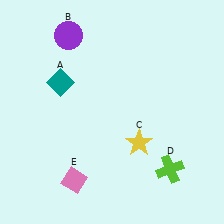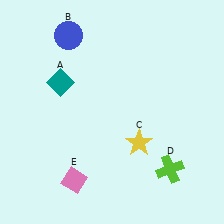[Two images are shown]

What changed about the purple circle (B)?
In Image 1, B is purple. In Image 2, it changed to blue.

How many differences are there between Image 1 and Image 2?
There is 1 difference between the two images.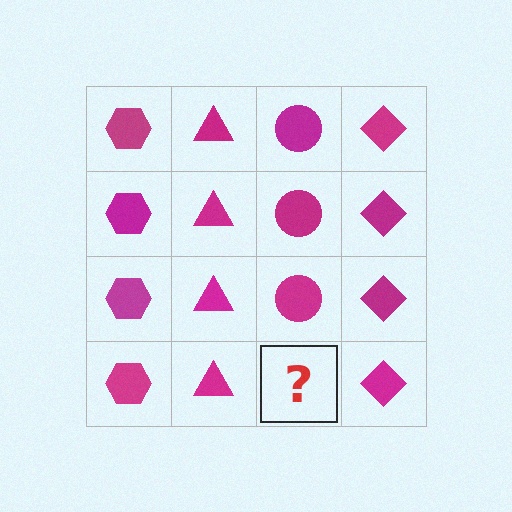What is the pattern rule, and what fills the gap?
The rule is that each column has a consistent shape. The gap should be filled with a magenta circle.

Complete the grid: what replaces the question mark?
The question mark should be replaced with a magenta circle.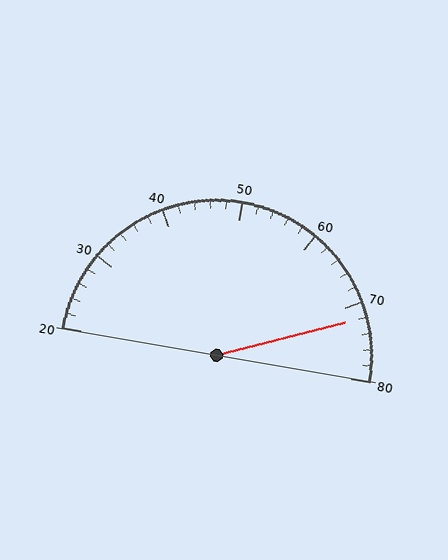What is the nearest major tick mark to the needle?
The nearest major tick mark is 70.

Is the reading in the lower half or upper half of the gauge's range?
The reading is in the upper half of the range (20 to 80).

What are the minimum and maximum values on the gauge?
The gauge ranges from 20 to 80.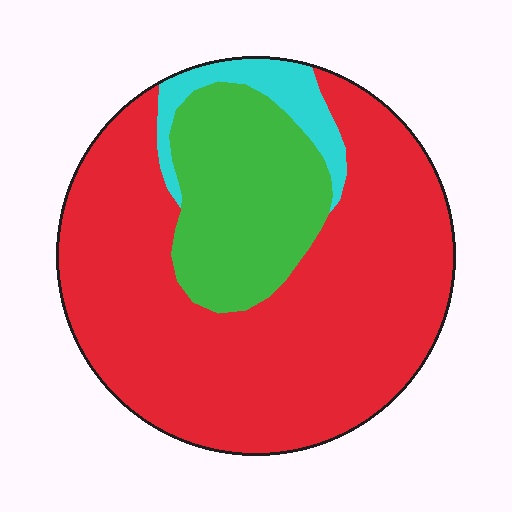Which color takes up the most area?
Red, at roughly 70%.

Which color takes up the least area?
Cyan, at roughly 5%.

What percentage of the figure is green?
Green covers 23% of the figure.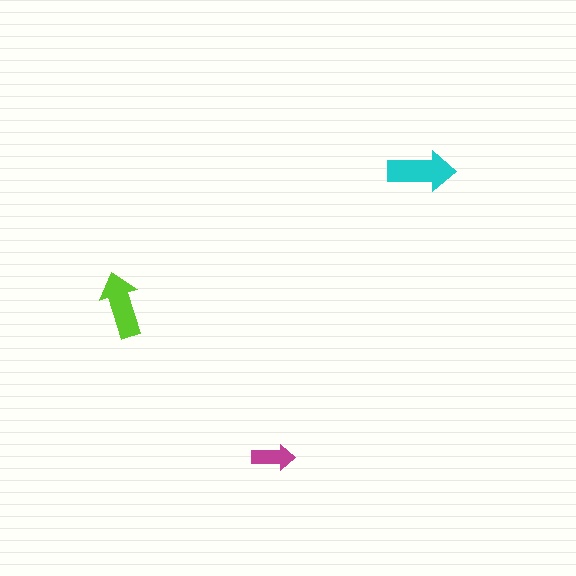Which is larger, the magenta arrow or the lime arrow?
The lime one.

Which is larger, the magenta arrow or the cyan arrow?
The cyan one.